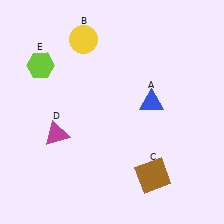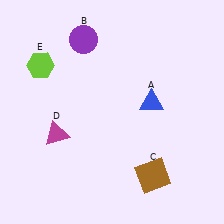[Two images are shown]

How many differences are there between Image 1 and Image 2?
There is 1 difference between the two images.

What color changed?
The circle (B) changed from yellow in Image 1 to purple in Image 2.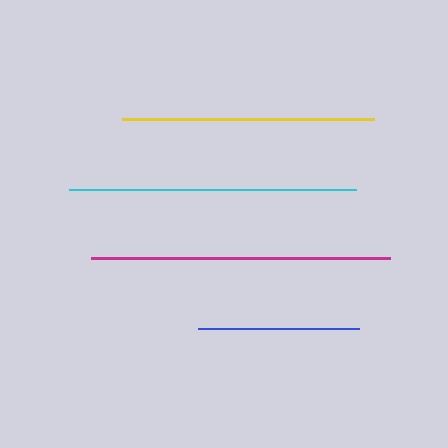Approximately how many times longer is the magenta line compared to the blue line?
The magenta line is approximately 1.9 times the length of the blue line.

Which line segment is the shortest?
The blue line is the shortest at approximately 161 pixels.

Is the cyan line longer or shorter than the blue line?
The cyan line is longer than the blue line.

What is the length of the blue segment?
The blue segment is approximately 161 pixels long.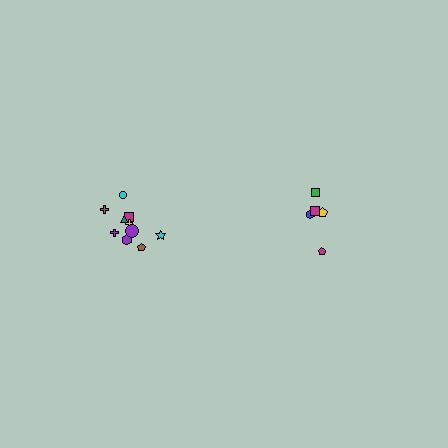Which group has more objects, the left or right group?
The left group.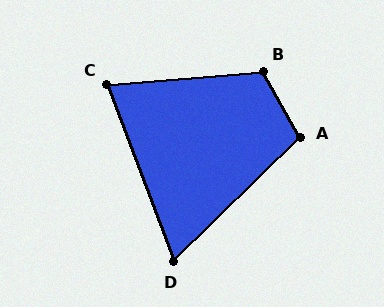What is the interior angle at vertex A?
Approximately 106 degrees (obtuse).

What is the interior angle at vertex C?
Approximately 74 degrees (acute).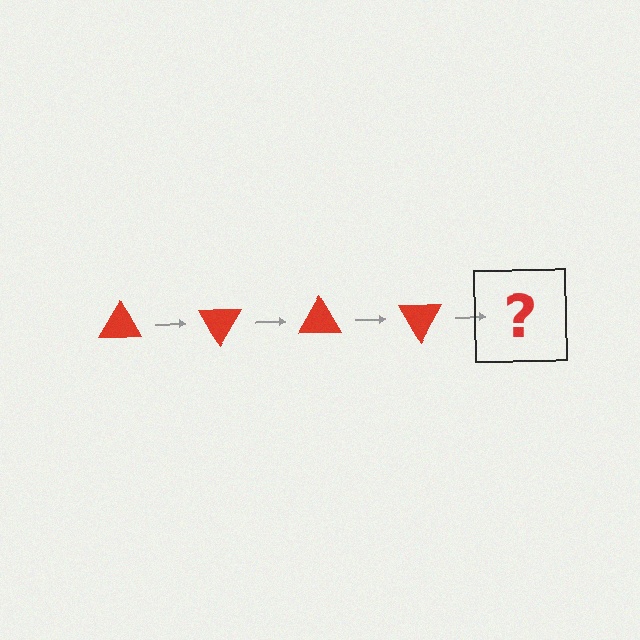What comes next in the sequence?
The next element should be a red triangle rotated 240 degrees.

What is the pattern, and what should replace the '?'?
The pattern is that the triangle rotates 60 degrees each step. The '?' should be a red triangle rotated 240 degrees.